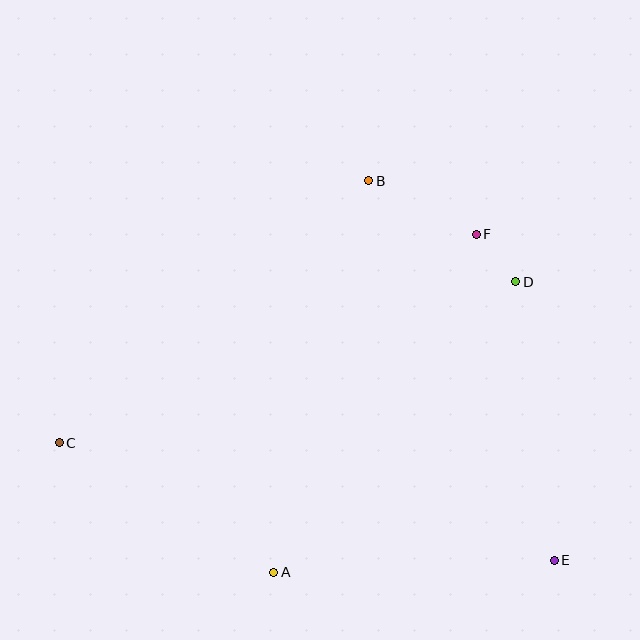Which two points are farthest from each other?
Points C and E are farthest from each other.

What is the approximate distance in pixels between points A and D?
The distance between A and D is approximately 378 pixels.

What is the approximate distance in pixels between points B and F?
The distance between B and F is approximately 120 pixels.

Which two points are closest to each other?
Points D and F are closest to each other.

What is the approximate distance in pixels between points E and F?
The distance between E and F is approximately 335 pixels.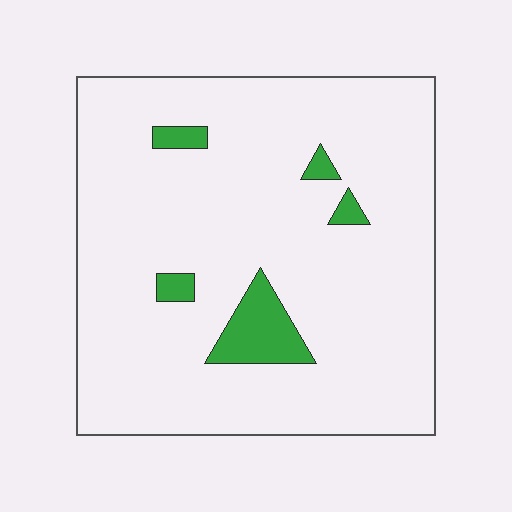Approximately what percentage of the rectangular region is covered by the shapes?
Approximately 5%.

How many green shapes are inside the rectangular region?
5.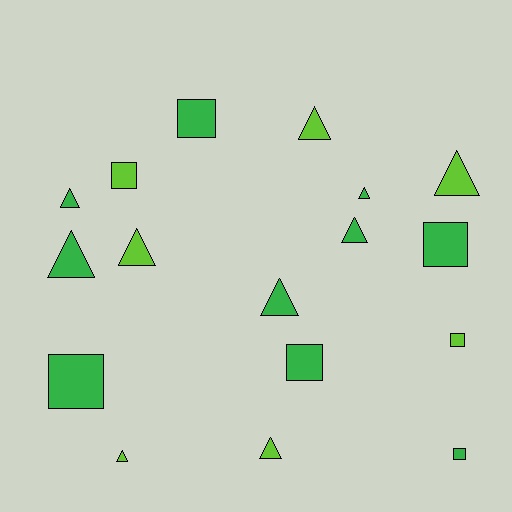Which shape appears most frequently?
Triangle, with 10 objects.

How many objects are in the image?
There are 17 objects.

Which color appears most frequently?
Green, with 10 objects.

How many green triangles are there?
There are 5 green triangles.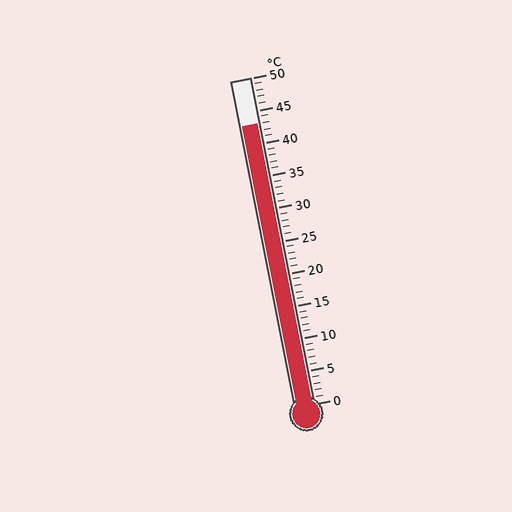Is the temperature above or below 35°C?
The temperature is above 35°C.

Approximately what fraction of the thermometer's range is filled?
The thermometer is filled to approximately 85% of its range.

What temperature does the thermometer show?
The thermometer shows approximately 43°C.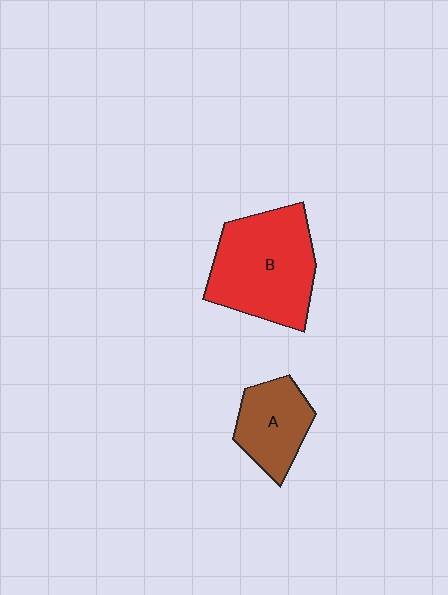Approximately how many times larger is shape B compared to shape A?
Approximately 1.8 times.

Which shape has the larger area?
Shape B (red).